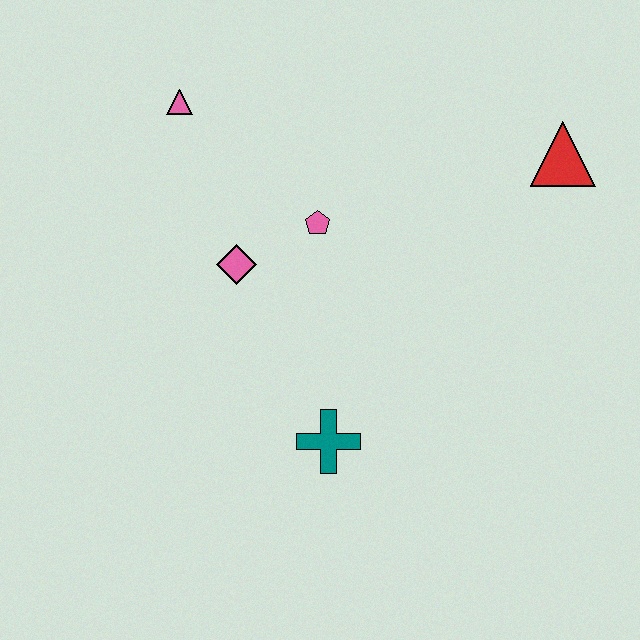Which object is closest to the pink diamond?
The pink pentagon is closest to the pink diamond.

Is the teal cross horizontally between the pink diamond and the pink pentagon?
No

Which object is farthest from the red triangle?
The pink triangle is farthest from the red triangle.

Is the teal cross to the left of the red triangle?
Yes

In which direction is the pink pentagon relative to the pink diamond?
The pink pentagon is to the right of the pink diamond.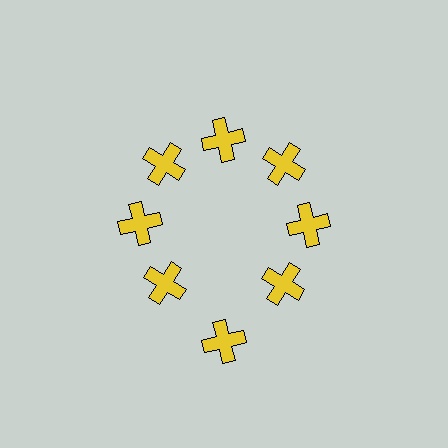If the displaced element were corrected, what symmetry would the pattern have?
It would have 8-fold rotational symmetry — the pattern would map onto itself every 45 degrees.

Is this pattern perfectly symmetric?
No. The 8 yellow crosses are arranged in a ring, but one element near the 6 o'clock position is pushed outward from the center, breaking the 8-fold rotational symmetry.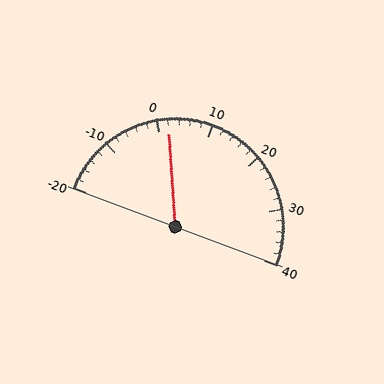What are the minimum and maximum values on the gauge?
The gauge ranges from -20 to 40.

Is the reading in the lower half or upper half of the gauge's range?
The reading is in the lower half of the range (-20 to 40).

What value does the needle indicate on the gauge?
The needle indicates approximately 2.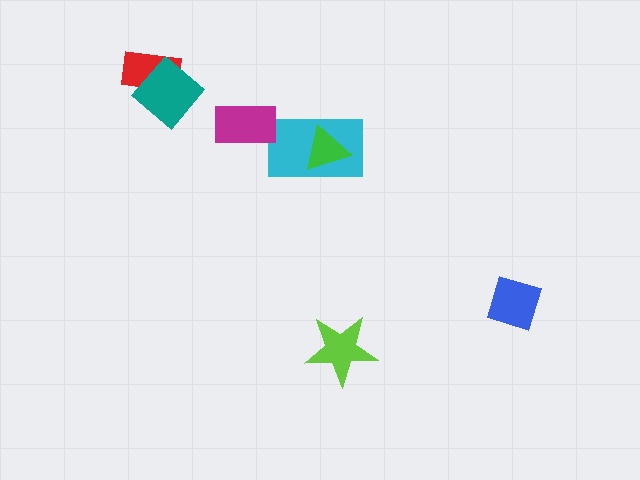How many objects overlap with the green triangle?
1 object overlaps with the green triangle.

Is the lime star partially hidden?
No, no other shape covers it.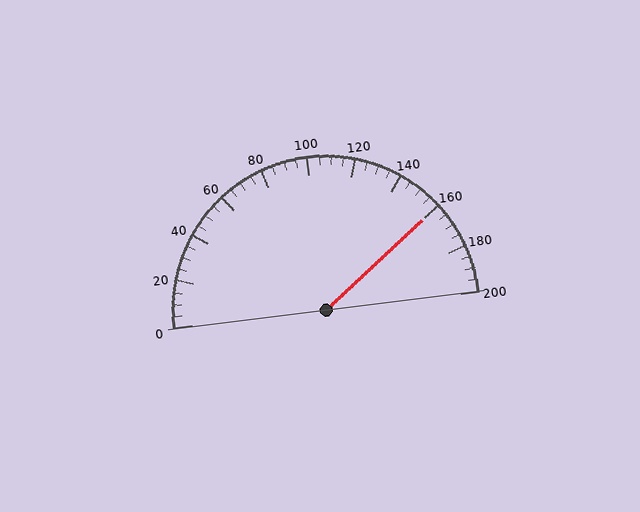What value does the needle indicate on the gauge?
The needle indicates approximately 160.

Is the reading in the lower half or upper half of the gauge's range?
The reading is in the upper half of the range (0 to 200).